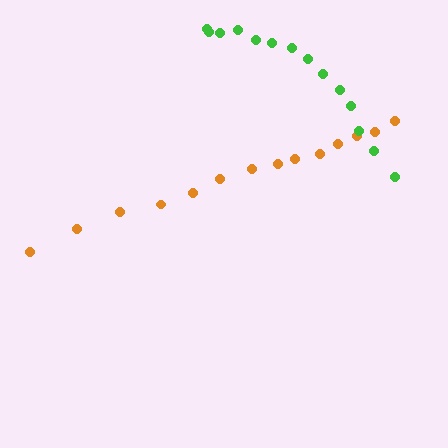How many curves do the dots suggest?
There are 2 distinct paths.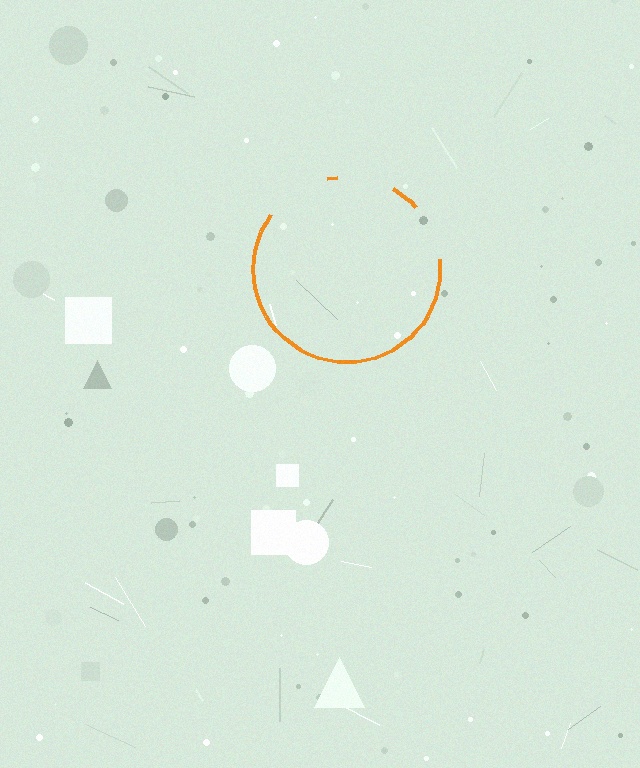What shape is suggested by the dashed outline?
The dashed outline suggests a circle.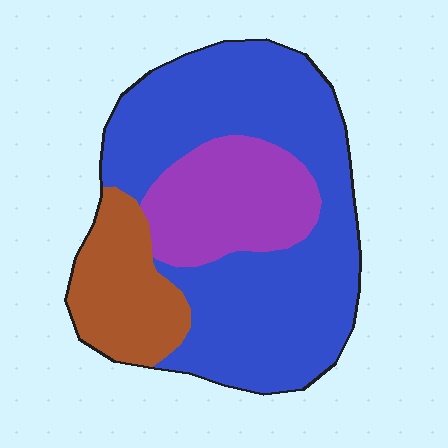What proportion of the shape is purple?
Purple takes up about one fifth (1/5) of the shape.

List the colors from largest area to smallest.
From largest to smallest: blue, purple, brown.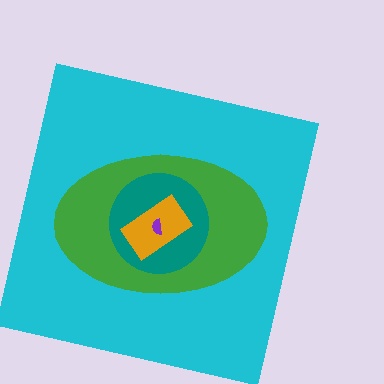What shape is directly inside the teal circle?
The orange rectangle.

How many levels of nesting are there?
5.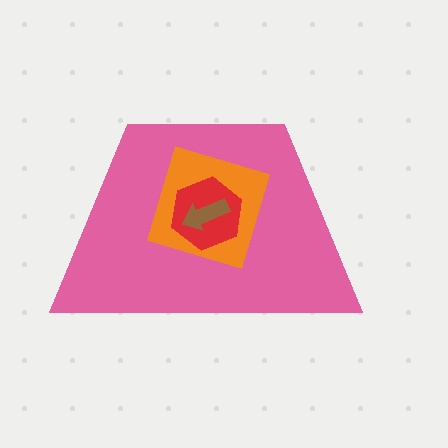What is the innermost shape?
The brown arrow.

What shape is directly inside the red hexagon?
The brown arrow.